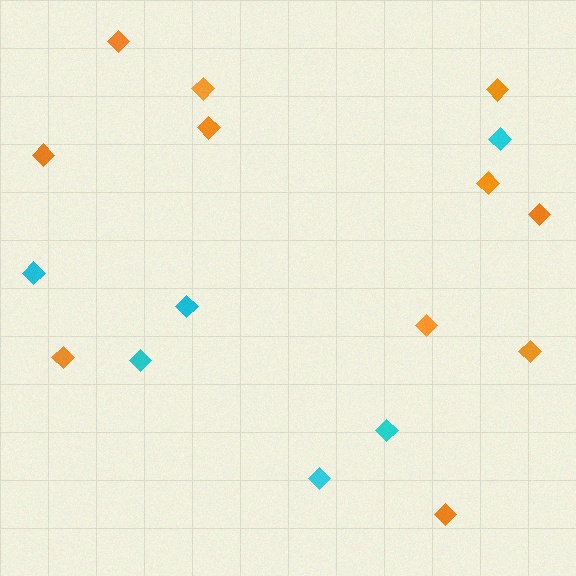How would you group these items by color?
There are 2 groups: one group of cyan diamonds (6) and one group of orange diamonds (11).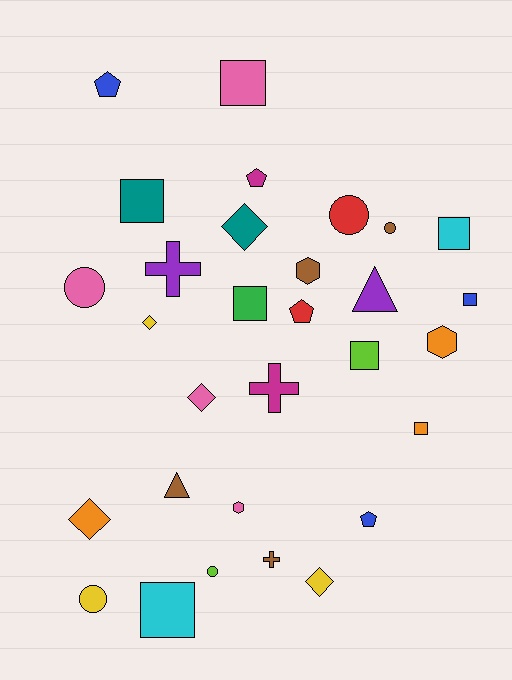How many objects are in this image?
There are 30 objects.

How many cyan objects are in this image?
There are 2 cyan objects.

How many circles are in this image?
There are 5 circles.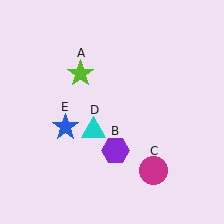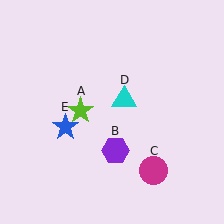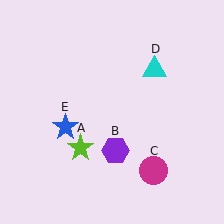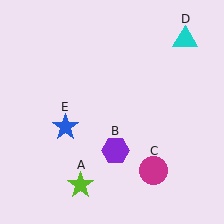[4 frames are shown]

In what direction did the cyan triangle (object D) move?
The cyan triangle (object D) moved up and to the right.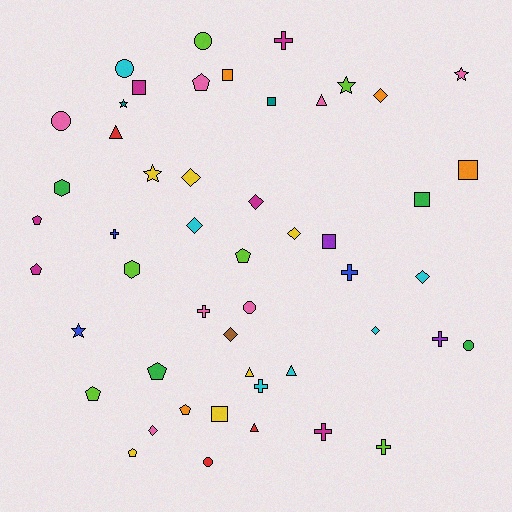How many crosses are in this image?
There are 8 crosses.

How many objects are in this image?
There are 50 objects.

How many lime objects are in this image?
There are 6 lime objects.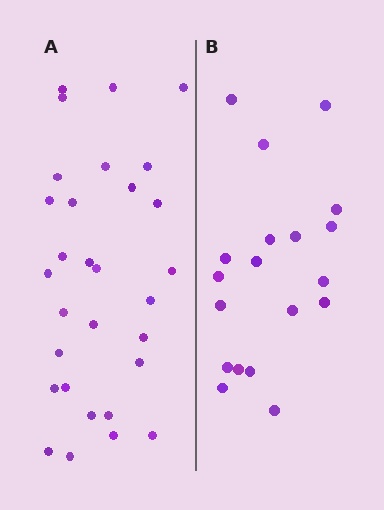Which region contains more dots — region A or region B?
Region A (the left region) has more dots.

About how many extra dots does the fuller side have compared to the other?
Region A has roughly 12 or so more dots than region B.